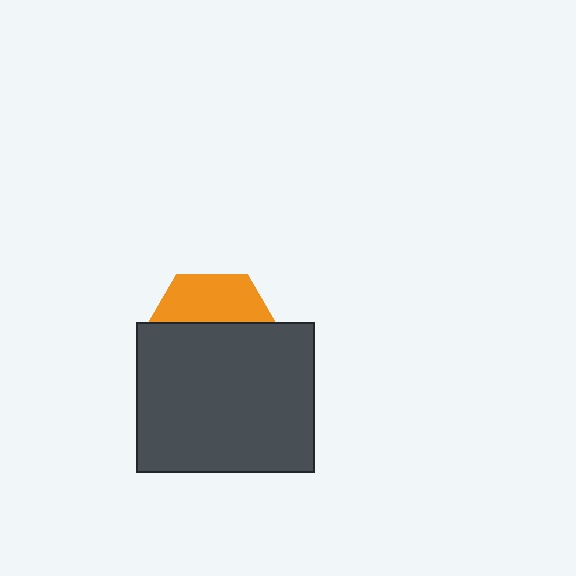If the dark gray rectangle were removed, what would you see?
You would see the complete orange hexagon.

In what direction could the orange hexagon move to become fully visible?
The orange hexagon could move up. That would shift it out from behind the dark gray rectangle entirely.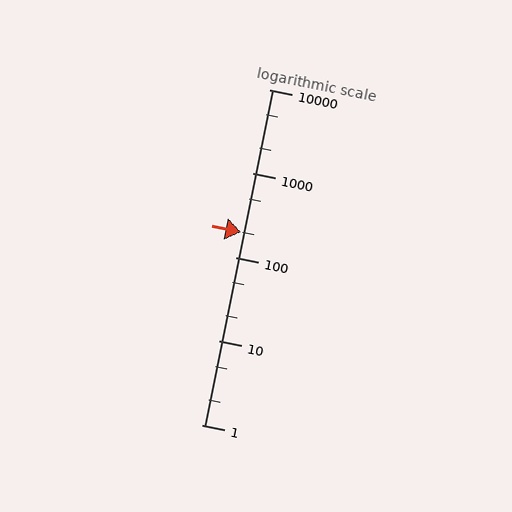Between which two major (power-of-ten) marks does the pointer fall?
The pointer is between 100 and 1000.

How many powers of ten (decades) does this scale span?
The scale spans 4 decades, from 1 to 10000.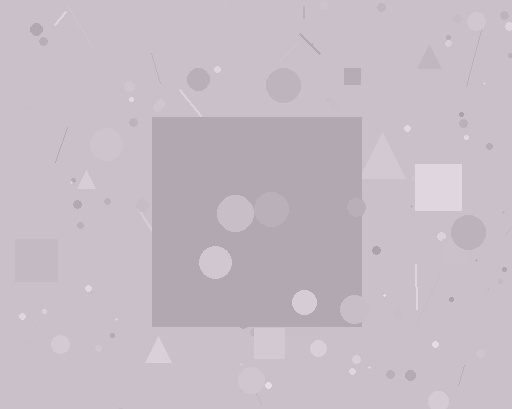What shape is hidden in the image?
A square is hidden in the image.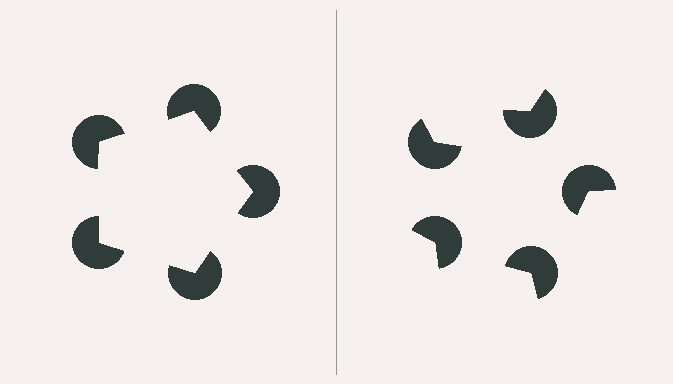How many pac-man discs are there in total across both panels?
10 — 5 on each side.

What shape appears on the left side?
An illusory pentagon.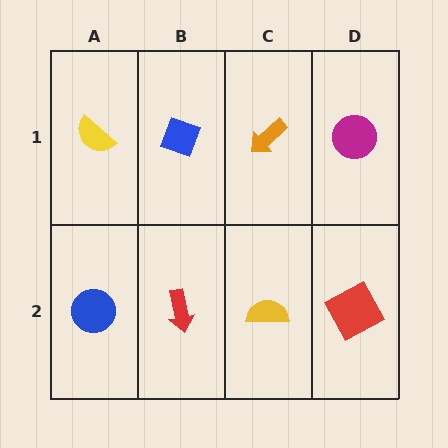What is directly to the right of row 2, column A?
A red arrow.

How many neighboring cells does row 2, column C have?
3.